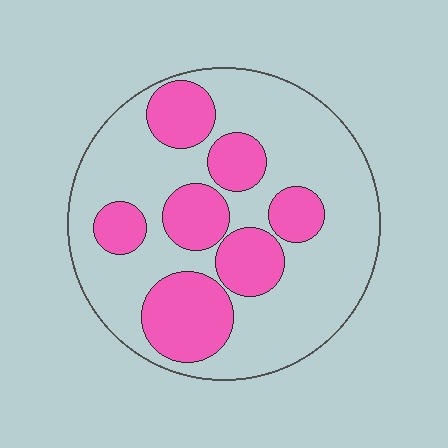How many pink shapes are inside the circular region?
7.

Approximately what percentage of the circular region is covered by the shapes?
Approximately 35%.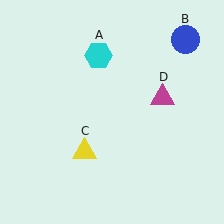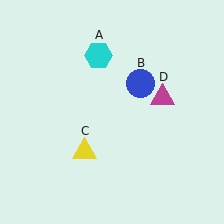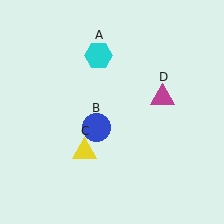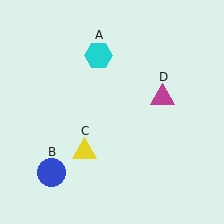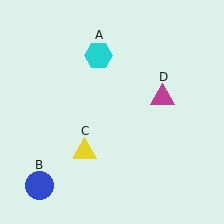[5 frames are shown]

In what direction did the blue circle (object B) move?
The blue circle (object B) moved down and to the left.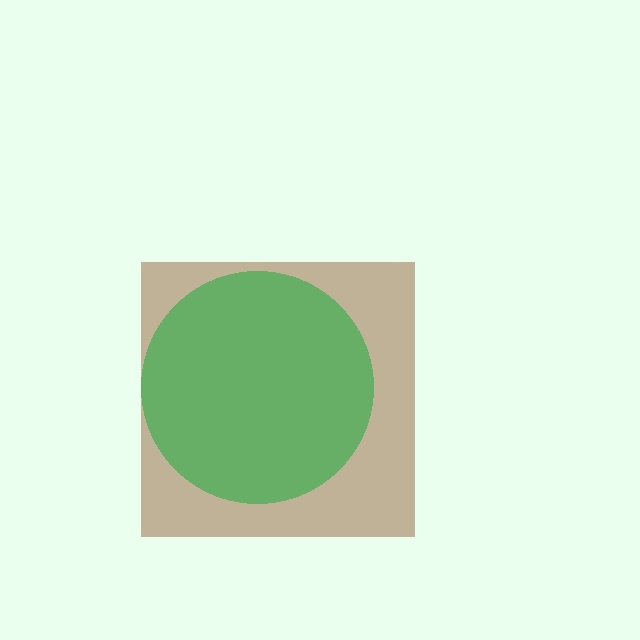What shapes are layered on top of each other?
The layered shapes are: a brown square, a green circle.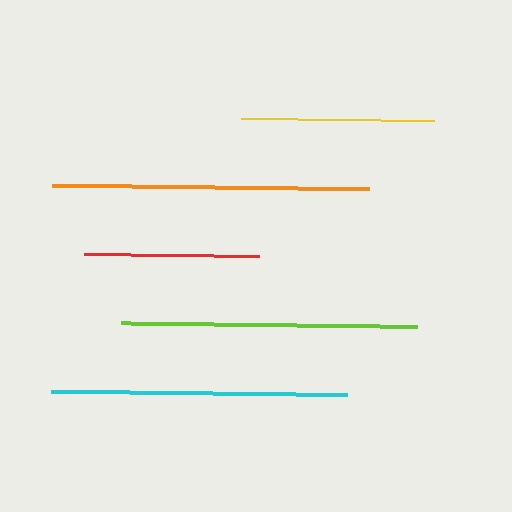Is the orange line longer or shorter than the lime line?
The orange line is longer than the lime line.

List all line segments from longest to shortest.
From longest to shortest: orange, cyan, lime, yellow, red.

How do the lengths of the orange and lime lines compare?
The orange and lime lines are approximately the same length.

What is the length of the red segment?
The red segment is approximately 175 pixels long.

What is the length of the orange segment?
The orange segment is approximately 317 pixels long.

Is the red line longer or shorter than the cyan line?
The cyan line is longer than the red line.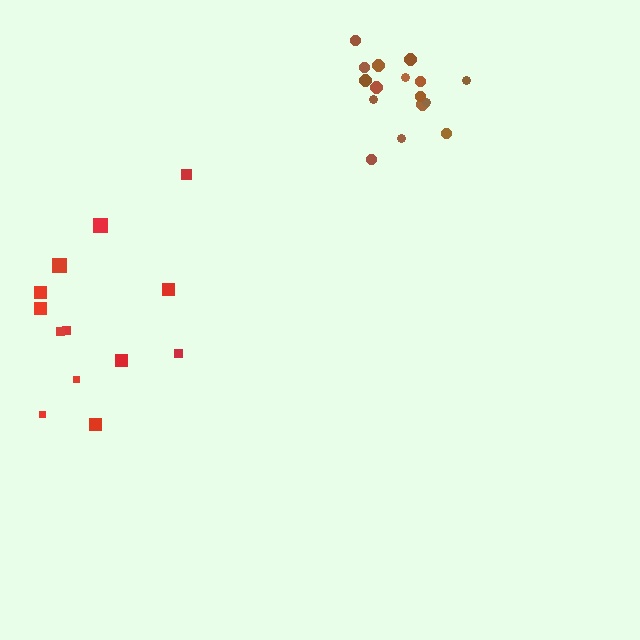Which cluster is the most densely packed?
Brown.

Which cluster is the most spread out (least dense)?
Red.